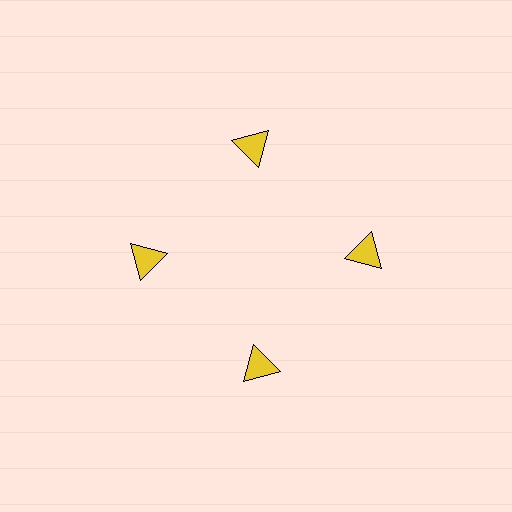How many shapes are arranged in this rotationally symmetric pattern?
There are 4 shapes, arranged in 4 groups of 1.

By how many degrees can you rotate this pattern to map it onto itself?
The pattern maps onto itself every 90 degrees of rotation.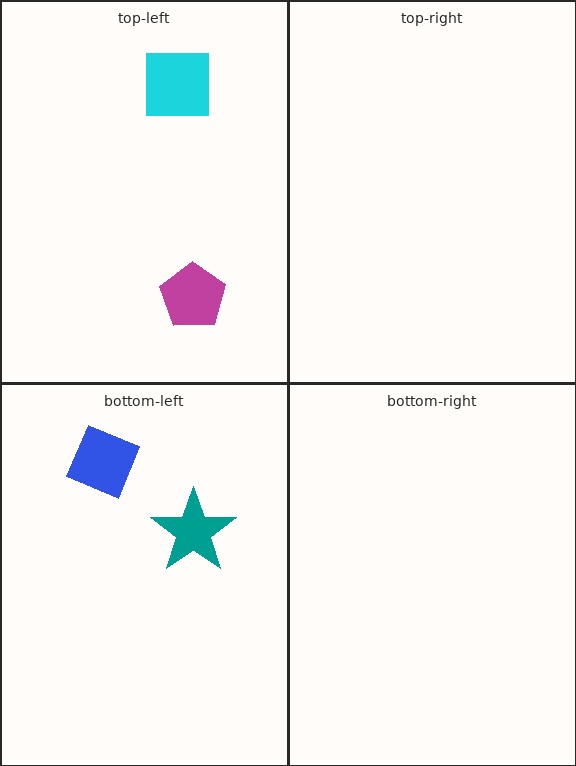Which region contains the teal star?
The bottom-left region.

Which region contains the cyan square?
The top-left region.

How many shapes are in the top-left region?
2.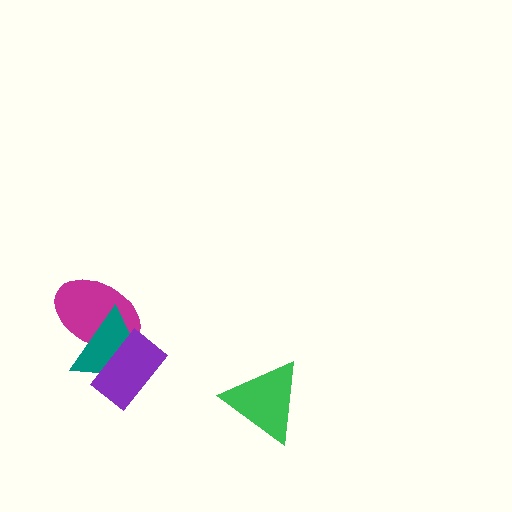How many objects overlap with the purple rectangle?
2 objects overlap with the purple rectangle.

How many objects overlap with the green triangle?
0 objects overlap with the green triangle.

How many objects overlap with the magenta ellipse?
2 objects overlap with the magenta ellipse.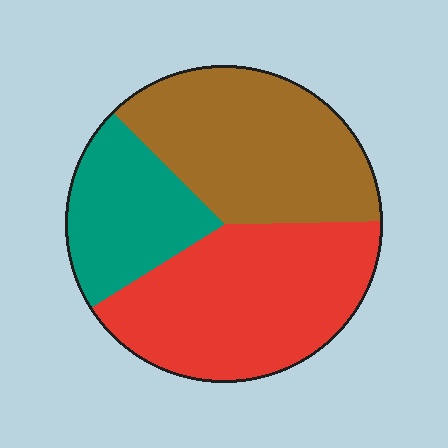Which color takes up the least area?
Teal, at roughly 20%.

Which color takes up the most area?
Red, at roughly 40%.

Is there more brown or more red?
Red.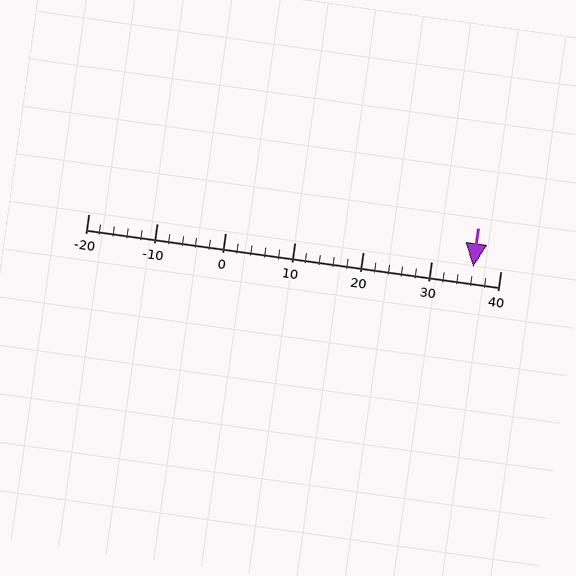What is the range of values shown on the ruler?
The ruler shows values from -20 to 40.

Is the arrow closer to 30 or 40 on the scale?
The arrow is closer to 40.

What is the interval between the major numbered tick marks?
The major tick marks are spaced 10 units apart.